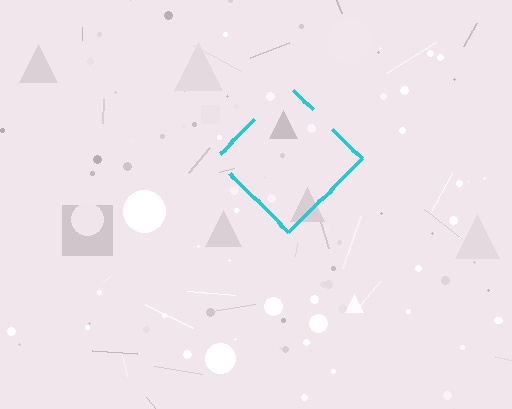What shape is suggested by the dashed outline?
The dashed outline suggests a diamond.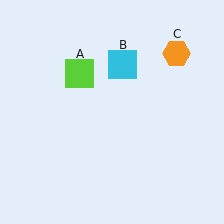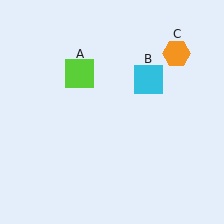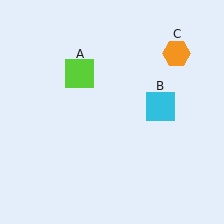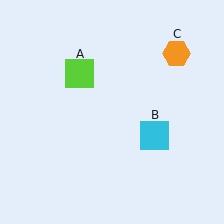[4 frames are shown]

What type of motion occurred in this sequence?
The cyan square (object B) rotated clockwise around the center of the scene.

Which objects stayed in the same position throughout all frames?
Lime square (object A) and orange hexagon (object C) remained stationary.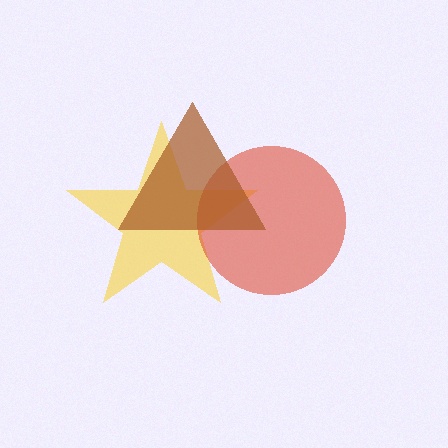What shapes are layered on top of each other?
The layered shapes are: a yellow star, a red circle, a brown triangle.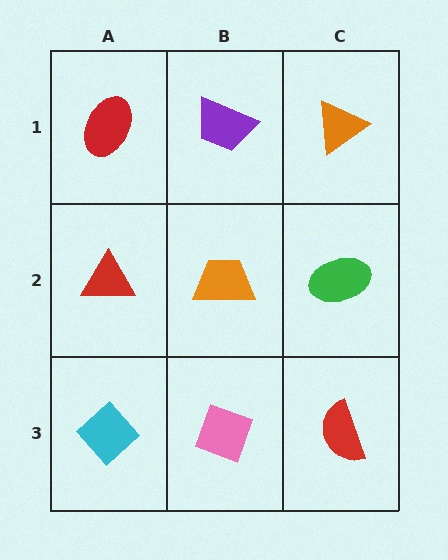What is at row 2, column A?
A red triangle.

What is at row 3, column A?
A cyan diamond.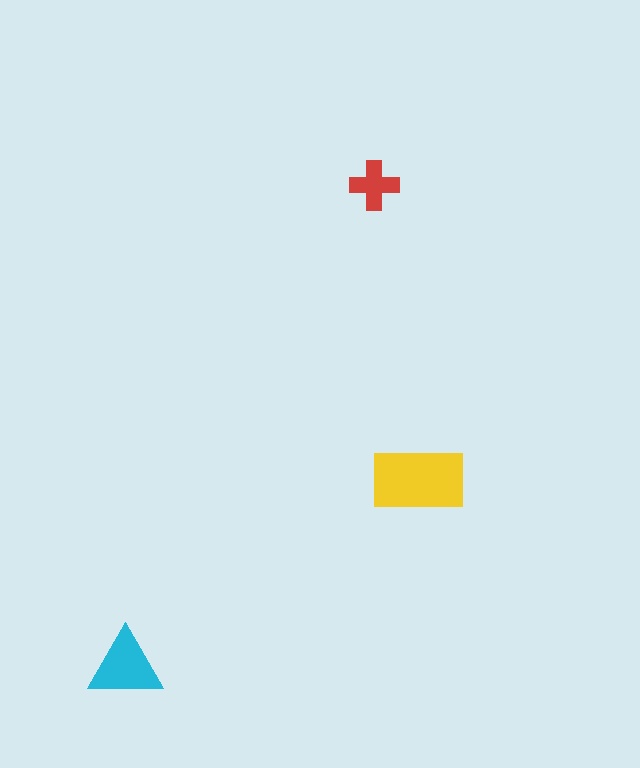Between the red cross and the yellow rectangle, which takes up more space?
The yellow rectangle.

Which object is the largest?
The yellow rectangle.